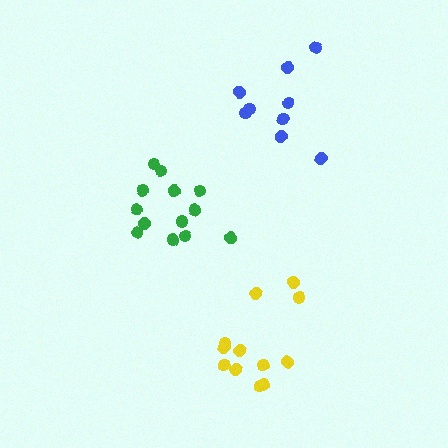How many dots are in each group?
Group 1: 12 dots, Group 2: 9 dots, Group 3: 13 dots (34 total).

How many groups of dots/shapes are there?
There are 3 groups.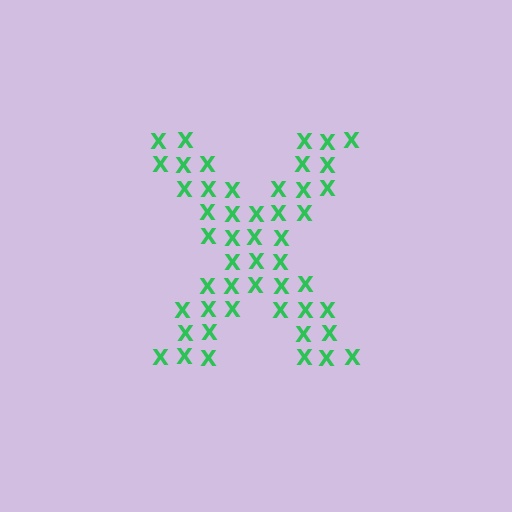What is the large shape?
The large shape is the letter X.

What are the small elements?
The small elements are letter X's.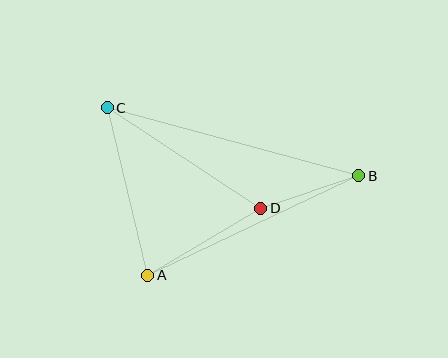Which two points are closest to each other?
Points B and D are closest to each other.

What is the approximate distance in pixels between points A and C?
The distance between A and C is approximately 172 pixels.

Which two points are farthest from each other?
Points B and C are farthest from each other.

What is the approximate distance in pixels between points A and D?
The distance between A and D is approximately 131 pixels.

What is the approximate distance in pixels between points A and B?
The distance between A and B is approximately 233 pixels.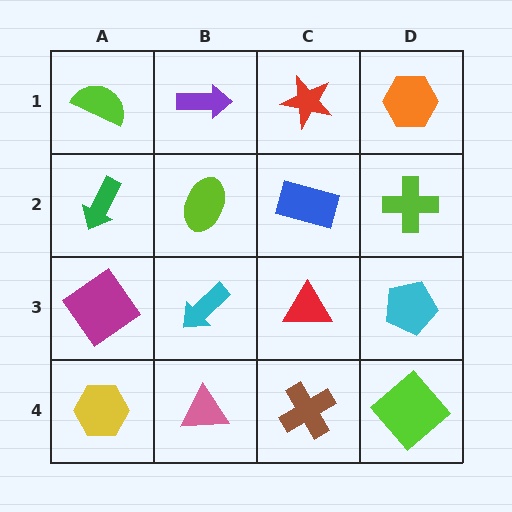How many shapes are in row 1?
4 shapes.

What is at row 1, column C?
A red star.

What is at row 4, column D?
A lime diamond.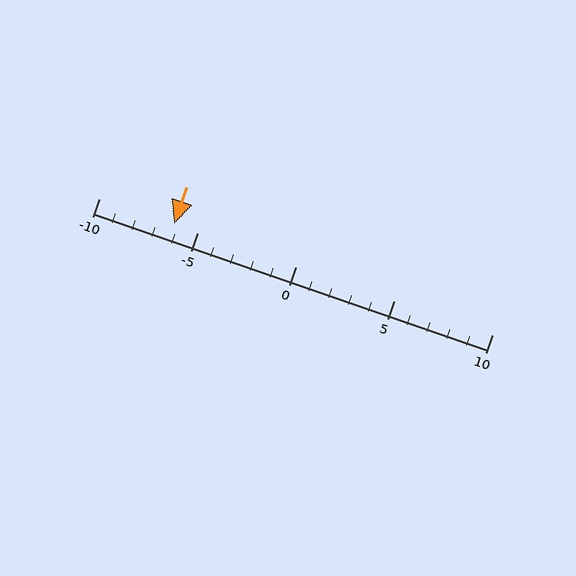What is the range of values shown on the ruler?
The ruler shows values from -10 to 10.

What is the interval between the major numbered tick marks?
The major tick marks are spaced 5 units apart.